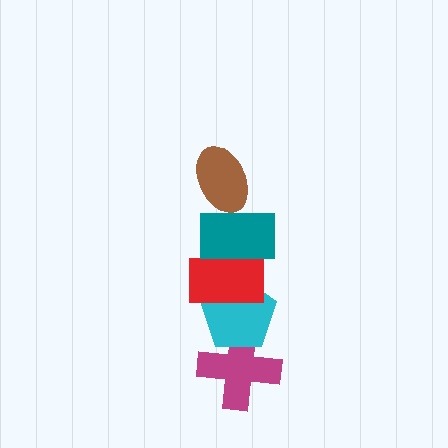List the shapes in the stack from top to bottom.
From top to bottom: the brown ellipse, the teal rectangle, the red rectangle, the cyan pentagon, the magenta cross.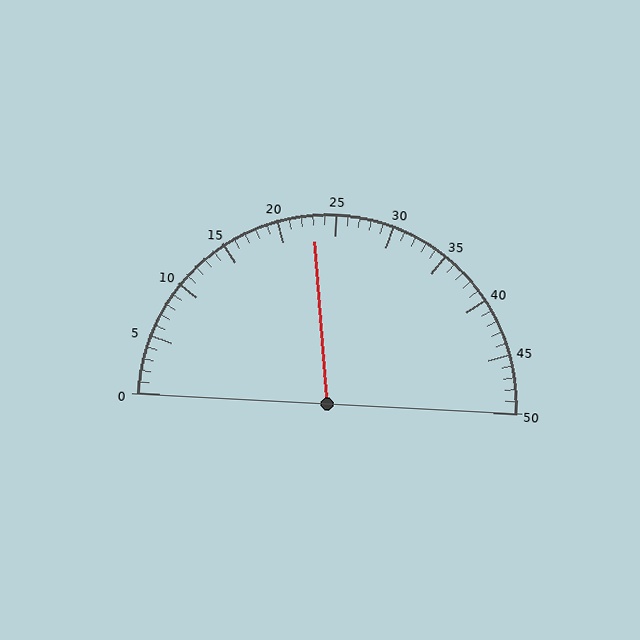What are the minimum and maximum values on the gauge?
The gauge ranges from 0 to 50.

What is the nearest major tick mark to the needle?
The nearest major tick mark is 25.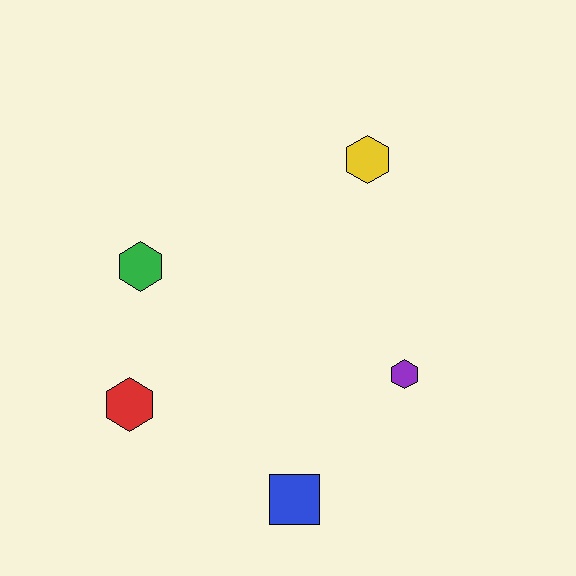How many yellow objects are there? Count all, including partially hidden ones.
There is 1 yellow object.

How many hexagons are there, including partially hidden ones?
There are 4 hexagons.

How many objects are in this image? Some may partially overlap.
There are 5 objects.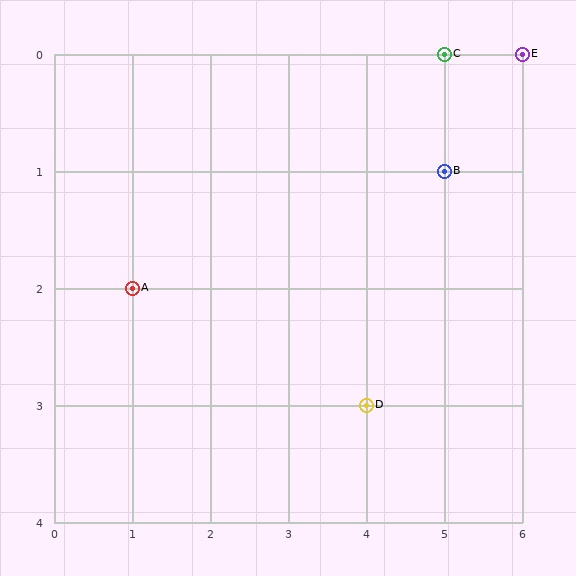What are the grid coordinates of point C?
Point C is at grid coordinates (5, 0).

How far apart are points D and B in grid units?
Points D and B are 1 column and 2 rows apart (about 2.2 grid units diagonally).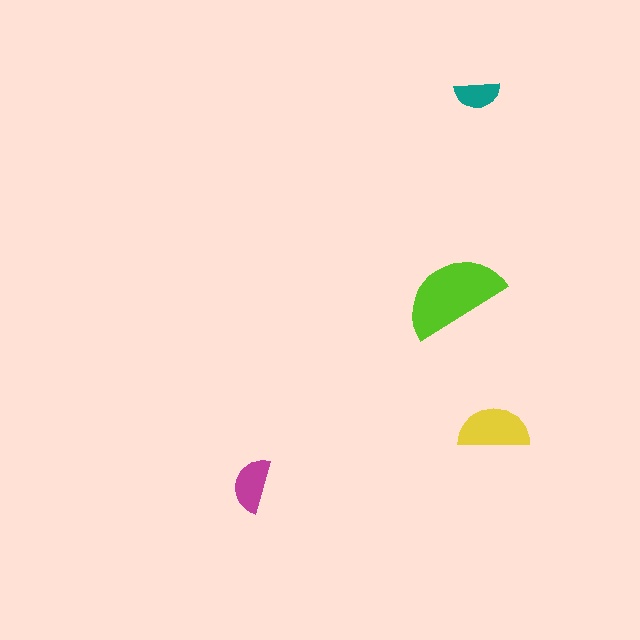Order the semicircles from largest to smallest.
the lime one, the yellow one, the magenta one, the teal one.